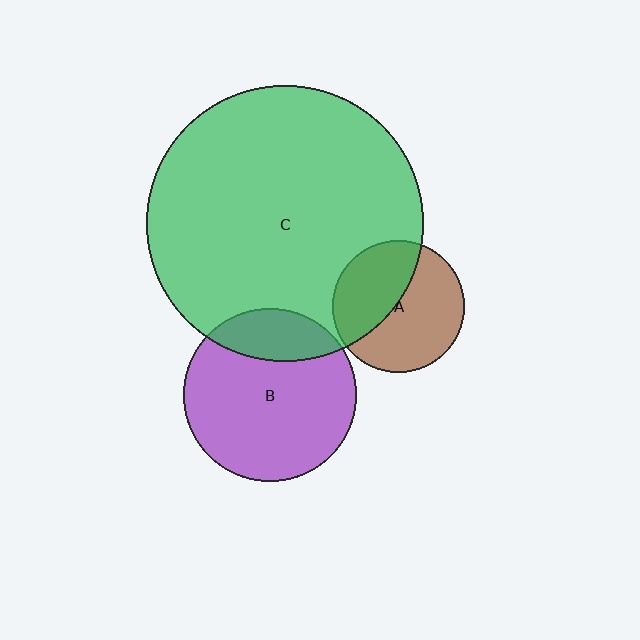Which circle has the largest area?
Circle C (green).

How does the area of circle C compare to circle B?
Approximately 2.6 times.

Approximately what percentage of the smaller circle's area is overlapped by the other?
Approximately 20%.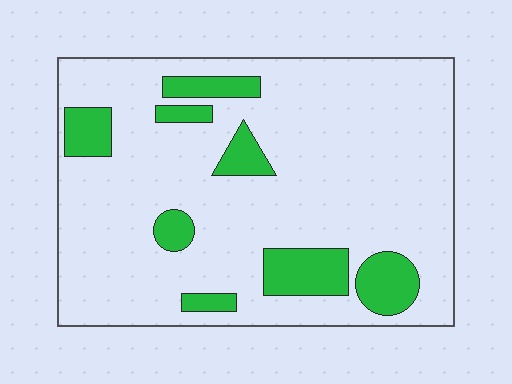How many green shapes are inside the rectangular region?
8.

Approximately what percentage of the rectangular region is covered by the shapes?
Approximately 15%.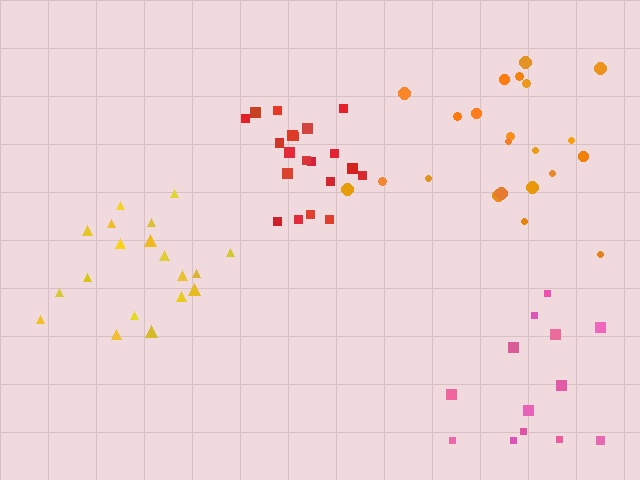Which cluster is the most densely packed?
Red.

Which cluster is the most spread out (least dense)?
Pink.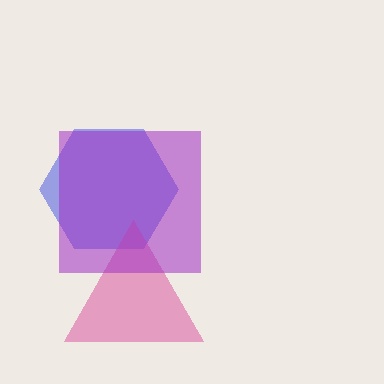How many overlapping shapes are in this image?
There are 3 overlapping shapes in the image.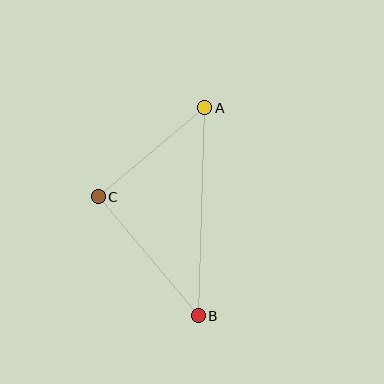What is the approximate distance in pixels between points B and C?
The distance between B and C is approximately 155 pixels.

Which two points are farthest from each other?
Points A and B are farthest from each other.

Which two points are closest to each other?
Points A and C are closest to each other.